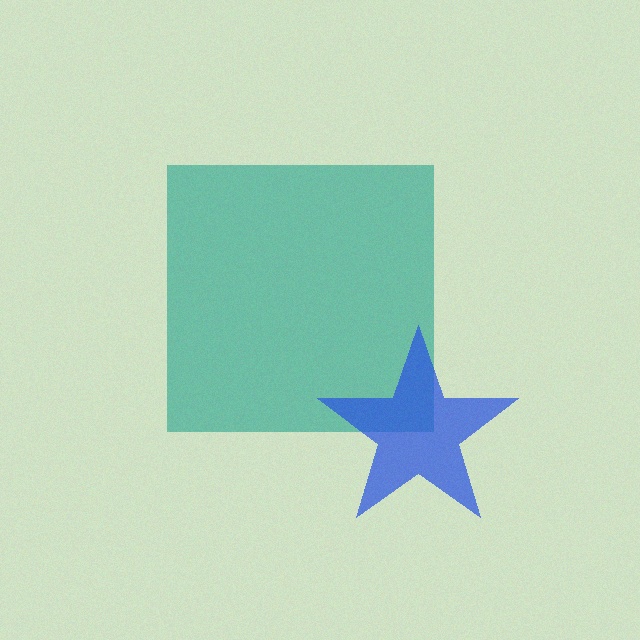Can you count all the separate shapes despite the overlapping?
Yes, there are 2 separate shapes.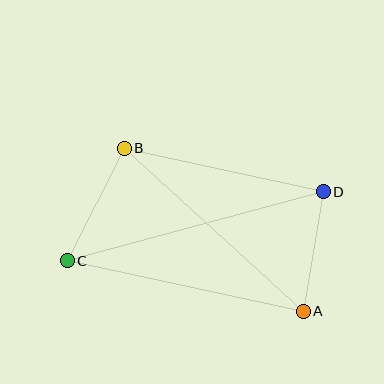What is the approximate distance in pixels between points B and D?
The distance between B and D is approximately 204 pixels.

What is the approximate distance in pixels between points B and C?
The distance between B and C is approximately 126 pixels.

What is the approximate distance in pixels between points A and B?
The distance between A and B is approximately 242 pixels.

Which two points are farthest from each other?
Points C and D are farthest from each other.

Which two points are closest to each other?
Points A and D are closest to each other.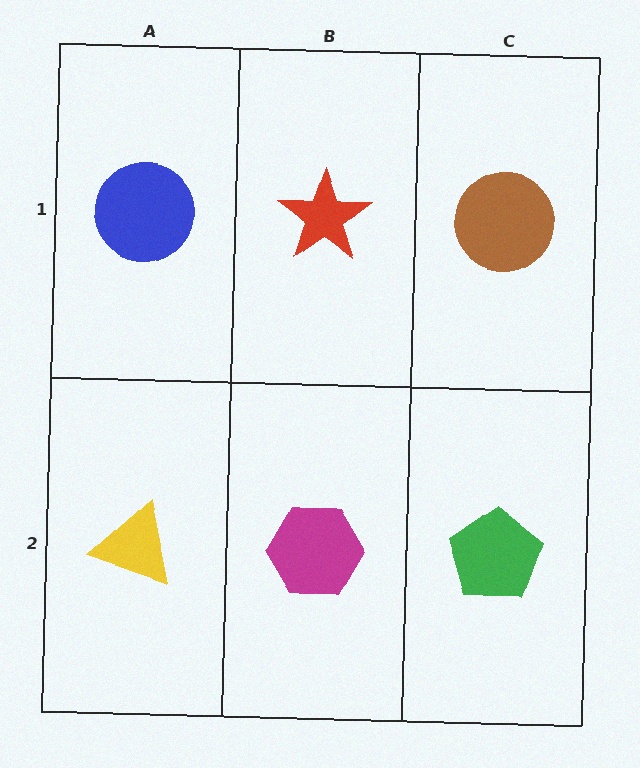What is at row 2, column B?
A magenta hexagon.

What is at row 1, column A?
A blue circle.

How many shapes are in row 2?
3 shapes.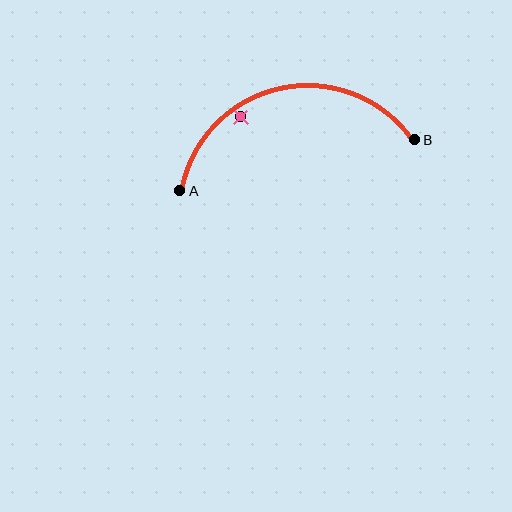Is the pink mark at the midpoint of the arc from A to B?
No — the pink mark does not lie on the arc at all. It sits slightly inside the curve.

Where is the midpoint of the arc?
The arc midpoint is the point on the curve farthest from the straight line joining A and B. It sits above that line.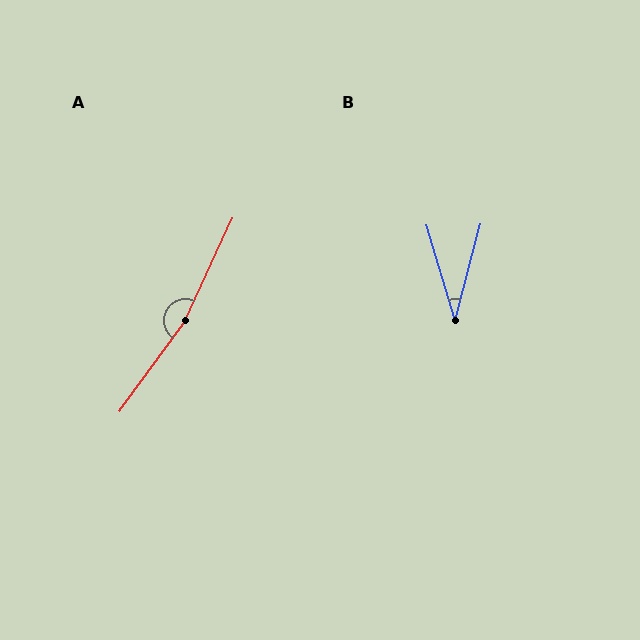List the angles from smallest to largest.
B (32°), A (169°).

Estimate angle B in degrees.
Approximately 32 degrees.